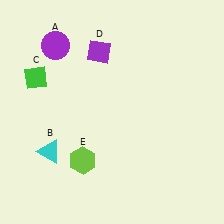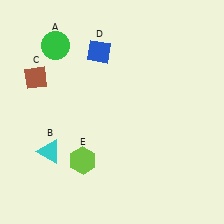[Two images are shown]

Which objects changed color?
A changed from purple to green. C changed from green to brown. D changed from purple to blue.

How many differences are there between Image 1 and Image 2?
There are 3 differences between the two images.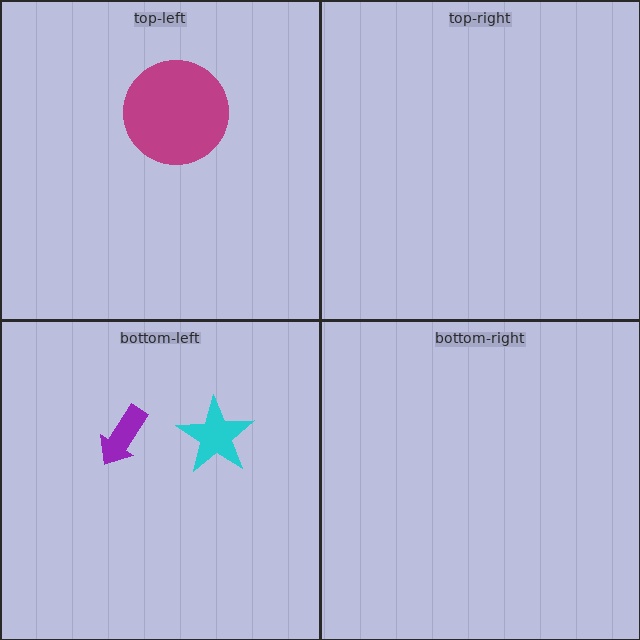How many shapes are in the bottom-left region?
2.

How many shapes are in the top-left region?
1.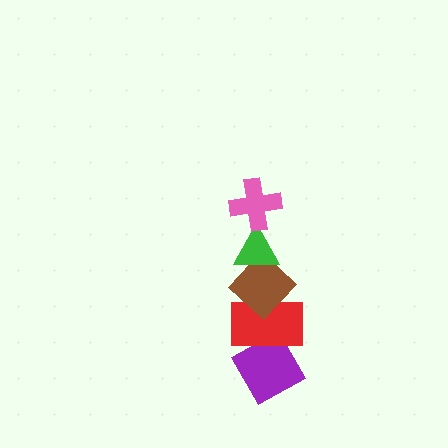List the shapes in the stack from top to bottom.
From top to bottom: the pink cross, the green triangle, the brown diamond, the red rectangle, the purple diamond.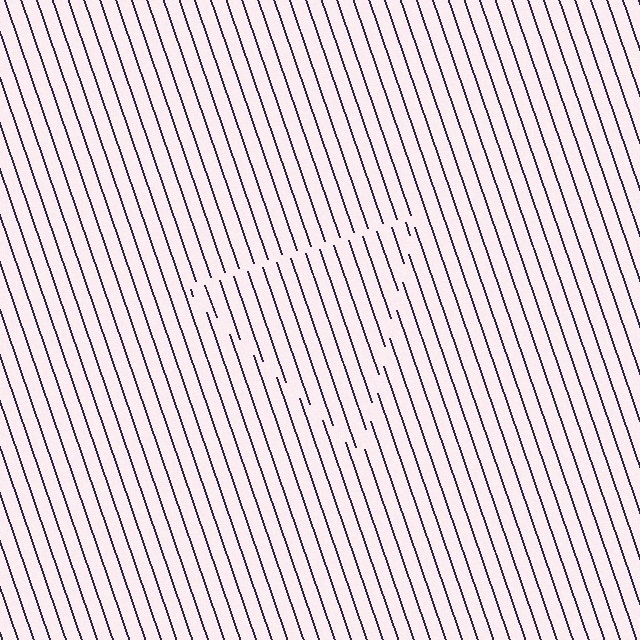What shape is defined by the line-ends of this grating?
An illusory triangle. The interior of the shape contains the same grating, shifted by half a period — the contour is defined by the phase discontinuity where line-ends from the inner and outer gratings abut.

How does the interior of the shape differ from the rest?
The interior of the shape contains the same grating, shifted by half a period — the contour is defined by the phase discontinuity where line-ends from the inner and outer gratings abut.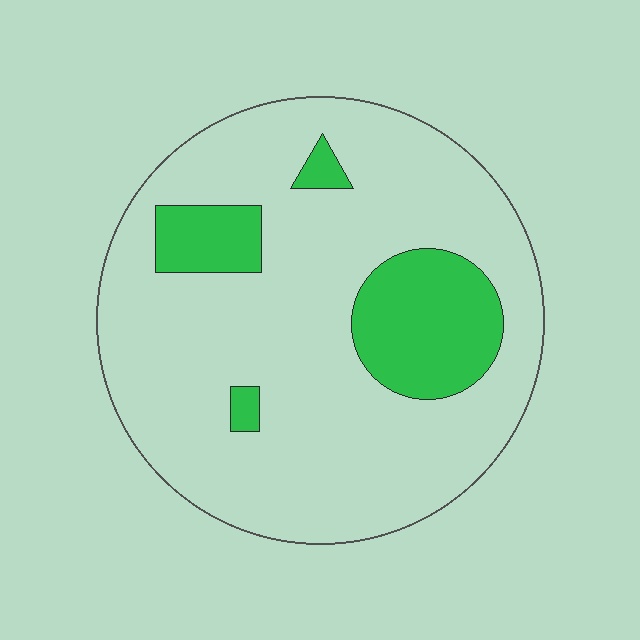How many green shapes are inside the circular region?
4.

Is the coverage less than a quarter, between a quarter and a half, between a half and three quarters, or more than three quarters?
Less than a quarter.